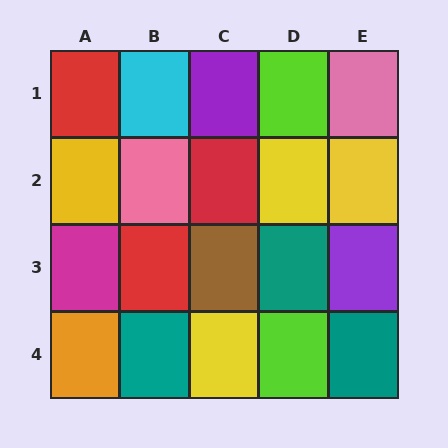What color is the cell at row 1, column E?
Pink.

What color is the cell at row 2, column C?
Red.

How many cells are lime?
2 cells are lime.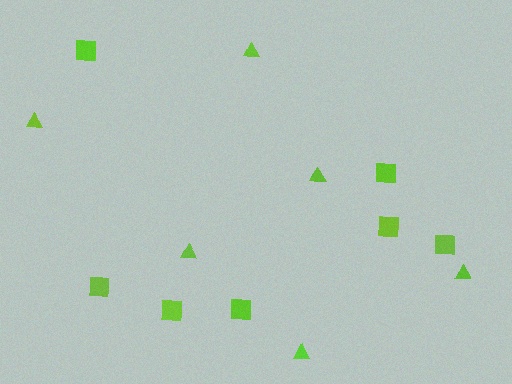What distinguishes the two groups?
There are 2 groups: one group of squares (7) and one group of triangles (6).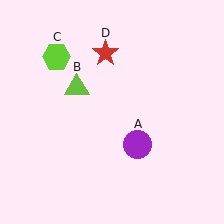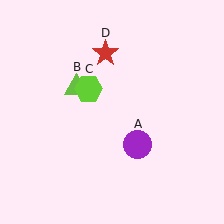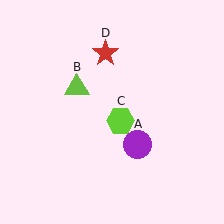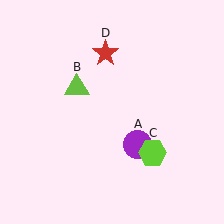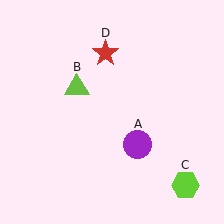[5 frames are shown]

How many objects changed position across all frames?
1 object changed position: lime hexagon (object C).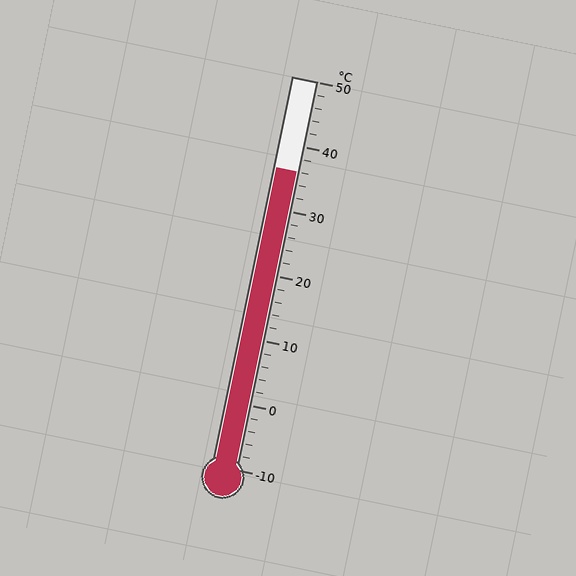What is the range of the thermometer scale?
The thermometer scale ranges from -10°C to 50°C.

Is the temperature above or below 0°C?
The temperature is above 0°C.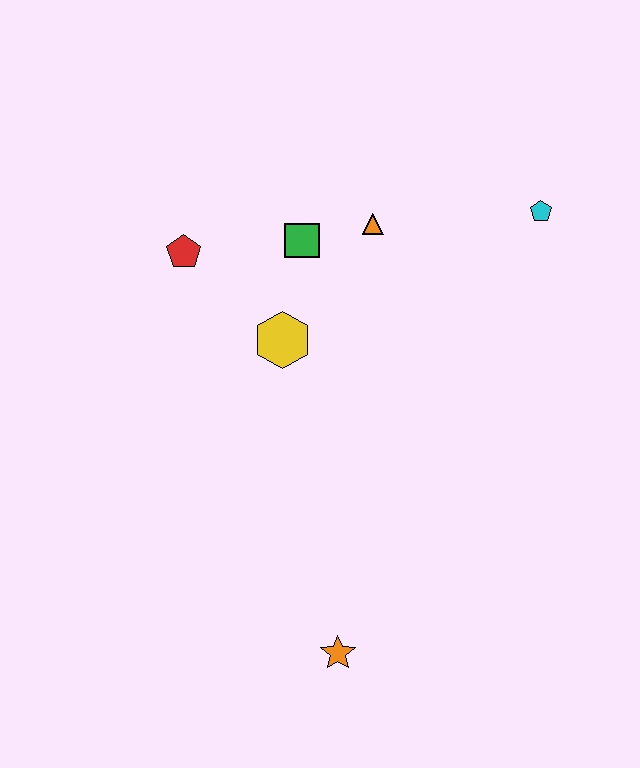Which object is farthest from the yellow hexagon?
The orange star is farthest from the yellow hexagon.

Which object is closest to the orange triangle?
The green square is closest to the orange triangle.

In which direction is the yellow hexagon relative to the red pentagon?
The yellow hexagon is to the right of the red pentagon.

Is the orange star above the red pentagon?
No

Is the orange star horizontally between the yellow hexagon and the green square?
No